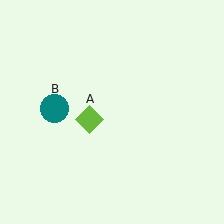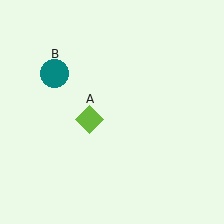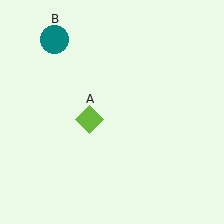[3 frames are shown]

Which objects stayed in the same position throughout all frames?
Lime diamond (object A) remained stationary.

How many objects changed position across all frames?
1 object changed position: teal circle (object B).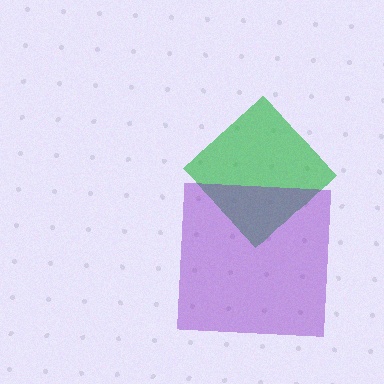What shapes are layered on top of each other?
The layered shapes are: a green diamond, a purple square.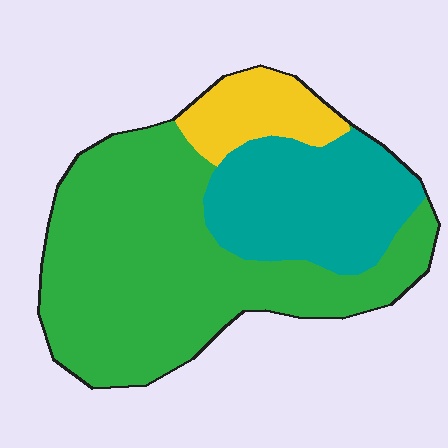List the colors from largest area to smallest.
From largest to smallest: green, teal, yellow.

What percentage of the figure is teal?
Teal covers 28% of the figure.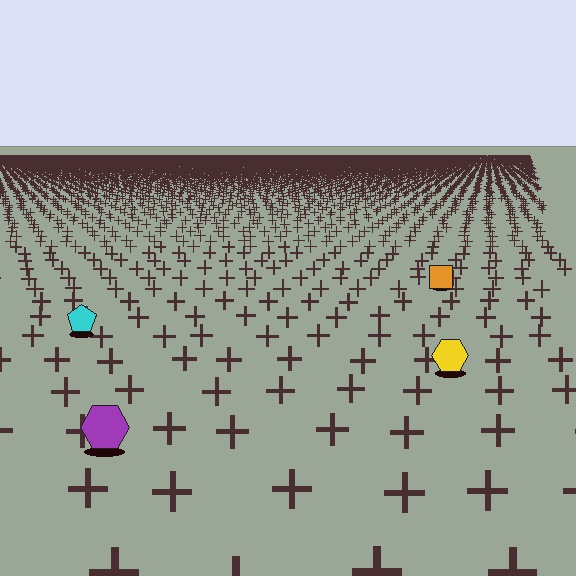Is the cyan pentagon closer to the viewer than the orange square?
Yes. The cyan pentagon is closer — you can tell from the texture gradient: the ground texture is coarser near it.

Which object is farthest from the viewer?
The orange square is farthest from the viewer. It appears smaller and the ground texture around it is denser.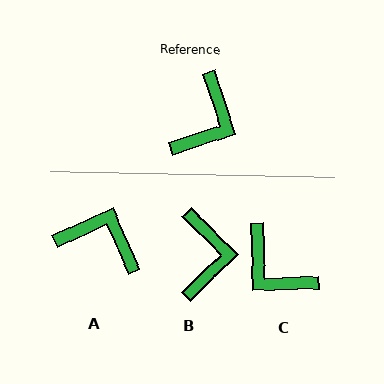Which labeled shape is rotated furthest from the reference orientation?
C, about 107 degrees away.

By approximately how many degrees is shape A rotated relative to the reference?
Approximately 96 degrees counter-clockwise.